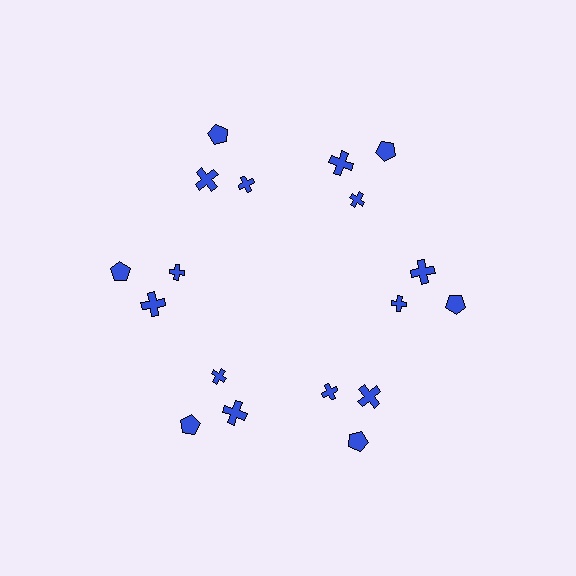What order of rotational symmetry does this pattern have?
This pattern has 6-fold rotational symmetry.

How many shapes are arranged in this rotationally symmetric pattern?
There are 18 shapes, arranged in 6 groups of 3.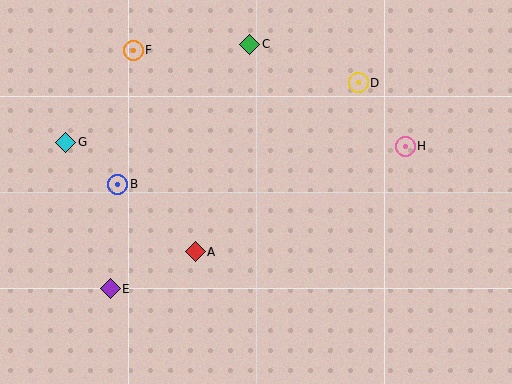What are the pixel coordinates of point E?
Point E is at (110, 289).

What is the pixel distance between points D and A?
The distance between D and A is 235 pixels.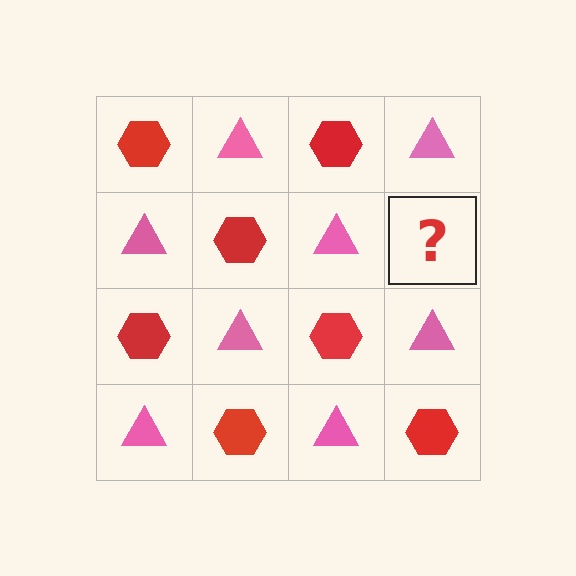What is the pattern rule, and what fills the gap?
The rule is that it alternates red hexagon and pink triangle in a checkerboard pattern. The gap should be filled with a red hexagon.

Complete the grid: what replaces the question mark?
The question mark should be replaced with a red hexagon.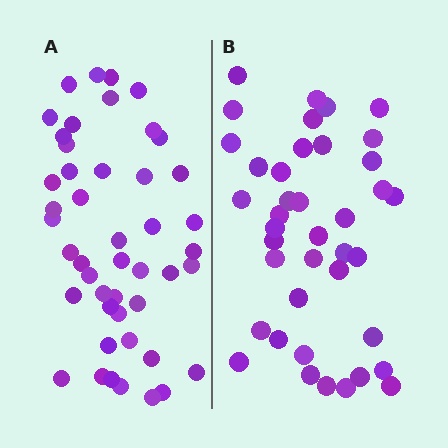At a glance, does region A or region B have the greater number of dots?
Region A (the left region) has more dots.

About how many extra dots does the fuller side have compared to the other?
Region A has about 6 more dots than region B.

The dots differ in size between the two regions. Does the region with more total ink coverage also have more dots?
No. Region B has more total ink coverage because its dots are larger, but region A actually contains more individual dots. Total area can be misleading — the number of items is what matters here.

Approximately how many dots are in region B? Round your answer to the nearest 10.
About 40 dots.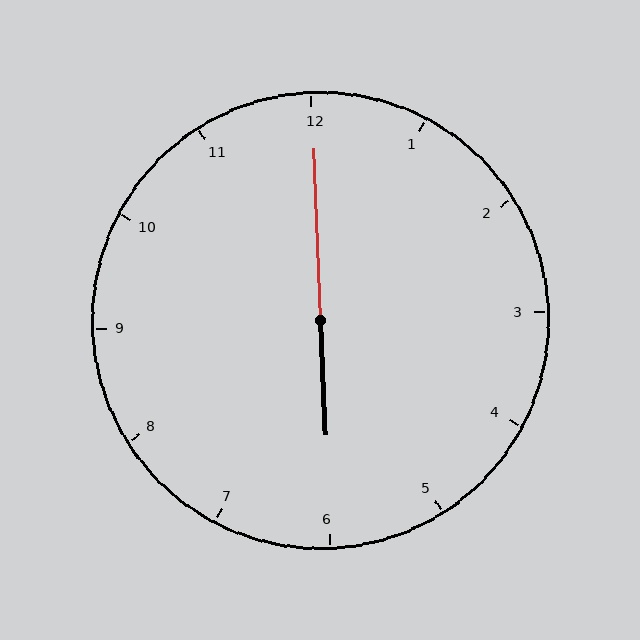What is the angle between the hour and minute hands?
Approximately 180 degrees.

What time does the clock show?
6:00.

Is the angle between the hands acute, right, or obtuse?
It is obtuse.